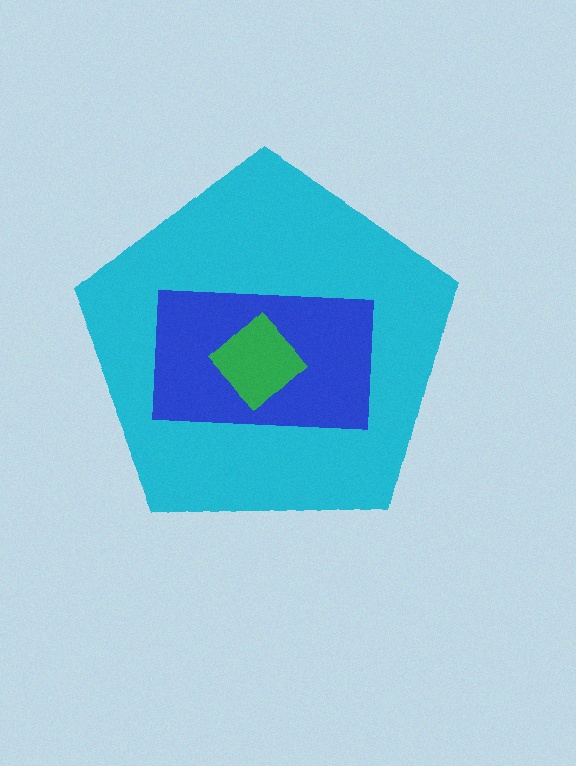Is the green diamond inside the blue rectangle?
Yes.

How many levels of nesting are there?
3.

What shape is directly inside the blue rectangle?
The green diamond.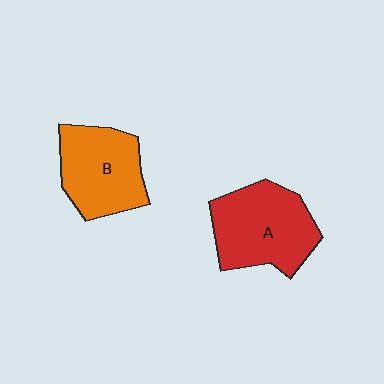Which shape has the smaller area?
Shape B (orange).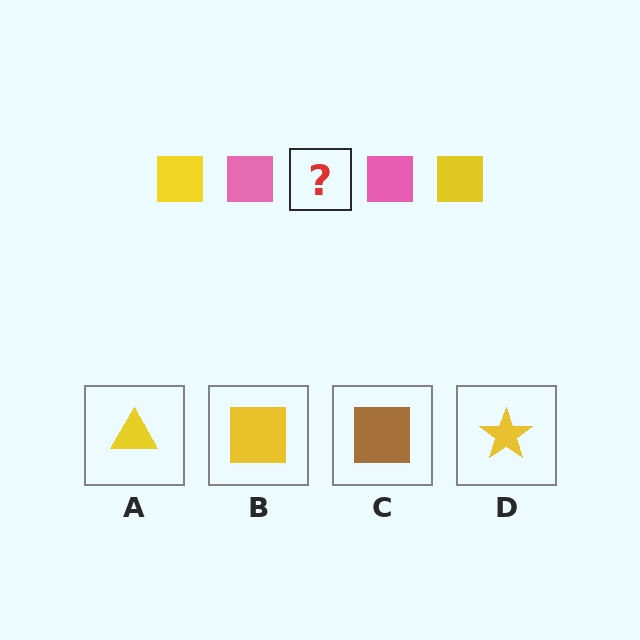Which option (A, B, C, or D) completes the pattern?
B.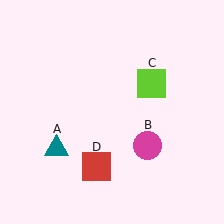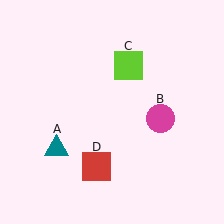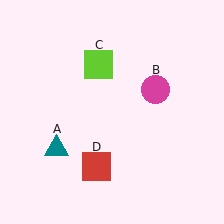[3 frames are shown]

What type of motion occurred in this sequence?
The magenta circle (object B), lime square (object C) rotated counterclockwise around the center of the scene.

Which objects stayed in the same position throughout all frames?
Teal triangle (object A) and red square (object D) remained stationary.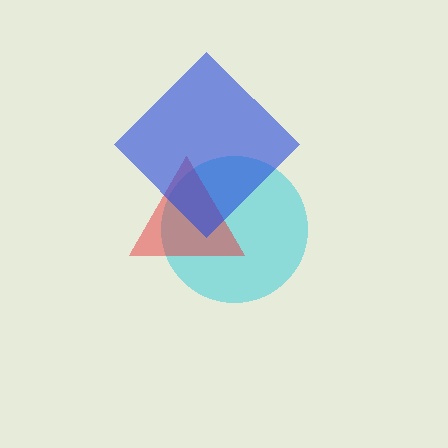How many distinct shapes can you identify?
There are 3 distinct shapes: a cyan circle, a red triangle, a blue diamond.